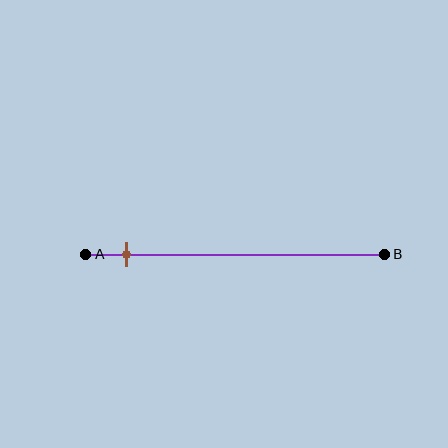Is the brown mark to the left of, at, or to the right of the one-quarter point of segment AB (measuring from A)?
The brown mark is to the left of the one-quarter point of segment AB.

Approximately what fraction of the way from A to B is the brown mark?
The brown mark is approximately 15% of the way from A to B.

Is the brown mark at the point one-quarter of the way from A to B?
No, the mark is at about 15% from A, not at the 25% one-quarter point.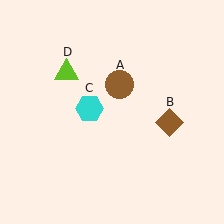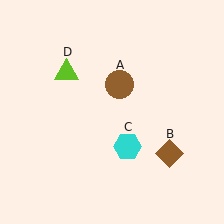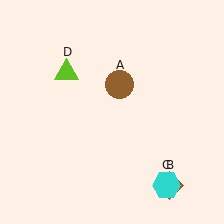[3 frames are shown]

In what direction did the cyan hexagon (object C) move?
The cyan hexagon (object C) moved down and to the right.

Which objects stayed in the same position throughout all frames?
Brown circle (object A) and lime triangle (object D) remained stationary.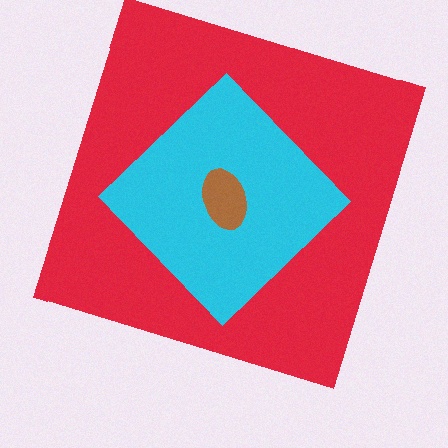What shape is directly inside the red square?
The cyan diamond.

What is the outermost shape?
The red square.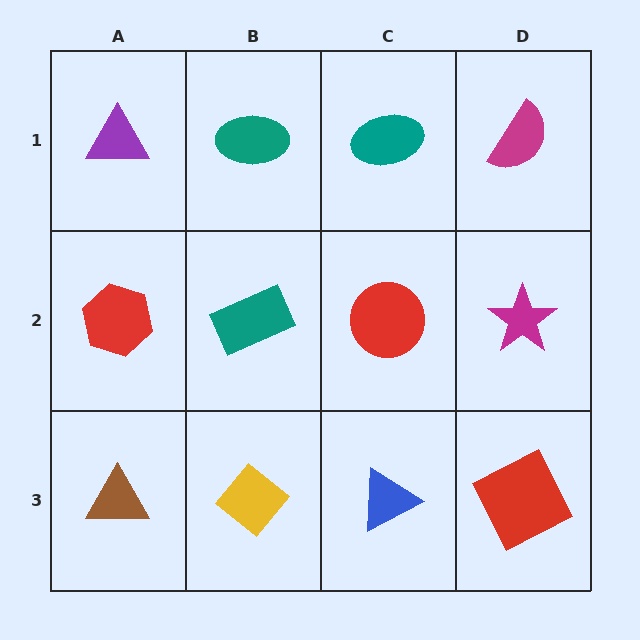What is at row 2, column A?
A red hexagon.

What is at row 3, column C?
A blue triangle.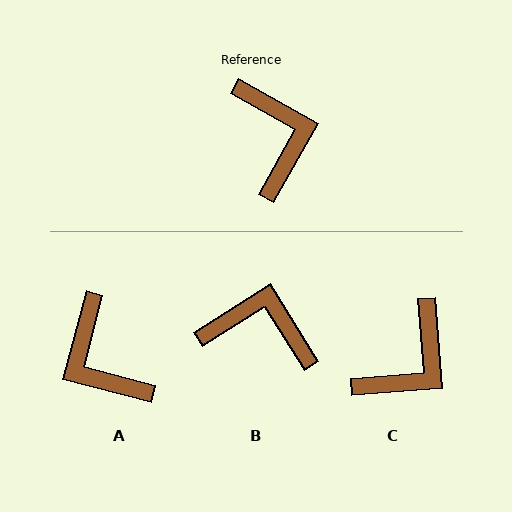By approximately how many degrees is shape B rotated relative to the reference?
Approximately 61 degrees counter-clockwise.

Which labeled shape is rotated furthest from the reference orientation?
A, about 165 degrees away.